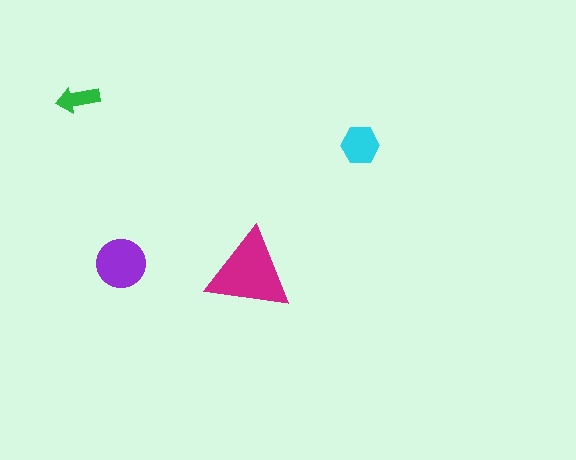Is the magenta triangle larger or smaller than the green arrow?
Larger.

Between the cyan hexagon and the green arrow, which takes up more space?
The cyan hexagon.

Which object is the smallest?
The green arrow.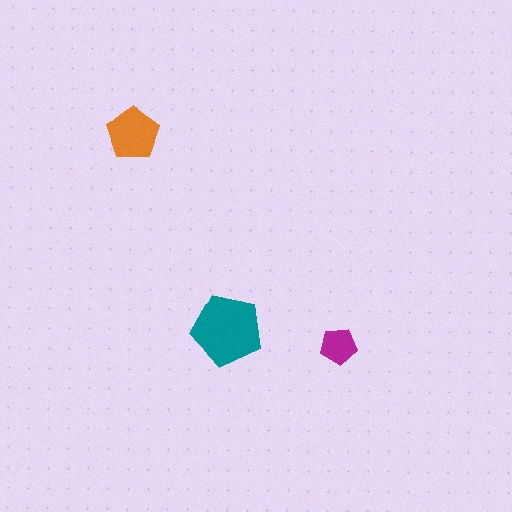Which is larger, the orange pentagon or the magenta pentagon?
The orange one.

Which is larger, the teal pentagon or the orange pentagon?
The teal one.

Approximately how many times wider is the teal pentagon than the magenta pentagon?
About 2 times wider.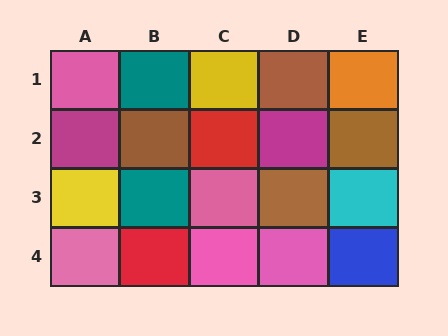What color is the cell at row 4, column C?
Pink.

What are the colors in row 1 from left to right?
Pink, teal, yellow, brown, orange.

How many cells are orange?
1 cell is orange.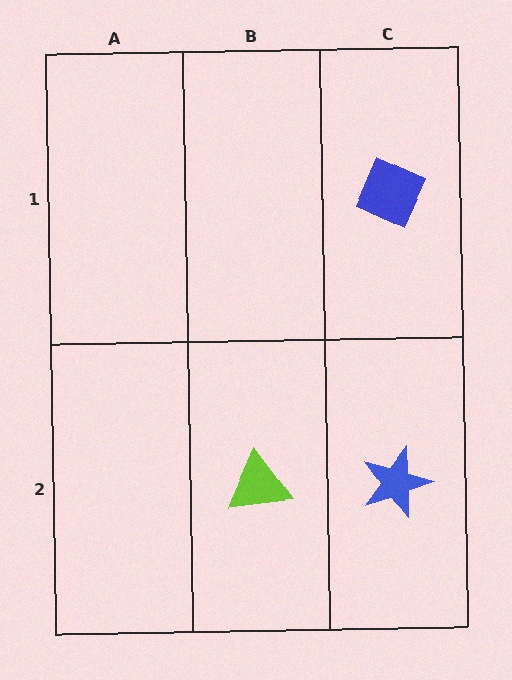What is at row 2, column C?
A blue star.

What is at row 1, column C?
A blue diamond.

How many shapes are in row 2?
2 shapes.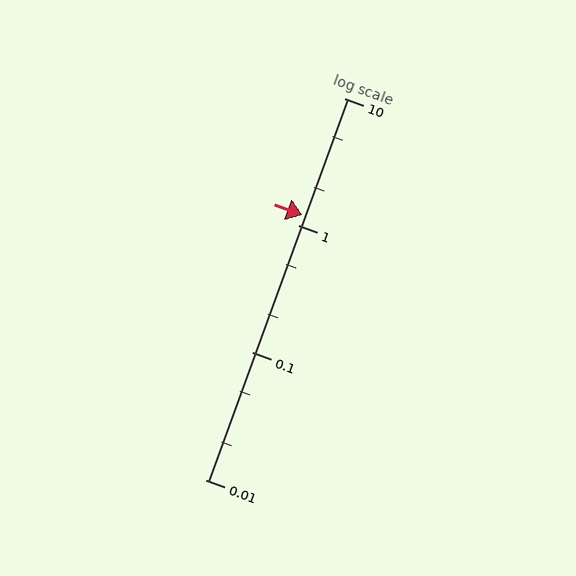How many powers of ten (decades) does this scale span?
The scale spans 3 decades, from 0.01 to 10.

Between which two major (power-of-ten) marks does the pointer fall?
The pointer is between 1 and 10.